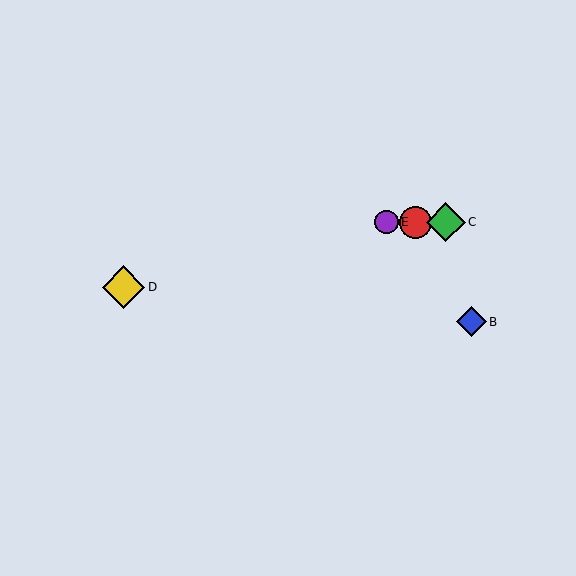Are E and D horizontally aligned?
No, E is at y≈222 and D is at y≈287.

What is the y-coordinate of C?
Object C is at y≈222.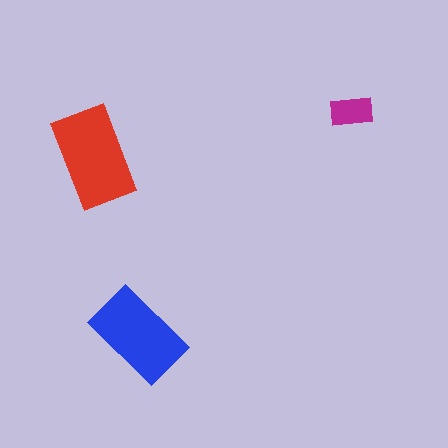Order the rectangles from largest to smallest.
the red one, the blue one, the magenta one.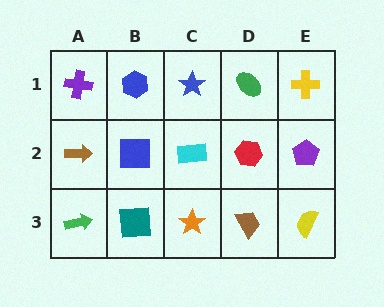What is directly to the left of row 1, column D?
A blue star.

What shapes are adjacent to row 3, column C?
A cyan rectangle (row 2, column C), a teal square (row 3, column B), a brown trapezoid (row 3, column D).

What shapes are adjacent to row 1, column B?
A blue square (row 2, column B), a purple cross (row 1, column A), a blue star (row 1, column C).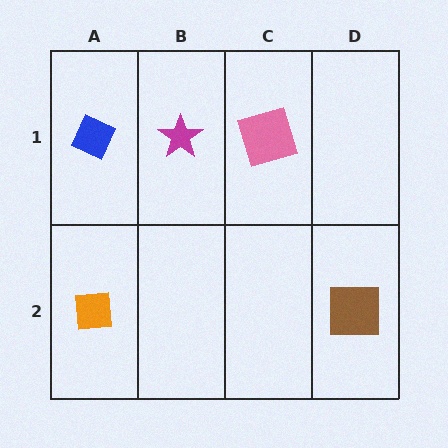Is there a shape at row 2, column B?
No, that cell is empty.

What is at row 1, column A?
A blue diamond.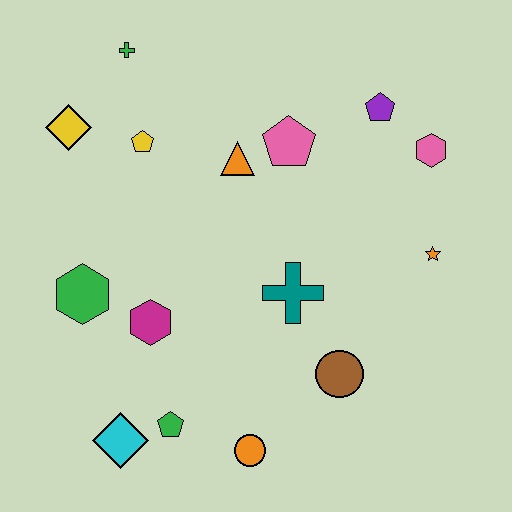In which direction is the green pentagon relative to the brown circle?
The green pentagon is to the left of the brown circle.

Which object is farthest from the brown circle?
The green cross is farthest from the brown circle.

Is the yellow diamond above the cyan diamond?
Yes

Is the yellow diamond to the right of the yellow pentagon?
No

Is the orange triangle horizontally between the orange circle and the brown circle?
No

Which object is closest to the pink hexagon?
The purple pentagon is closest to the pink hexagon.